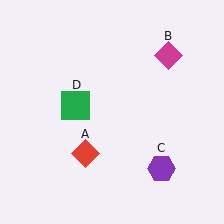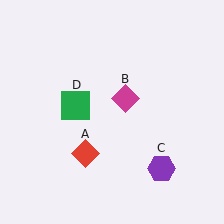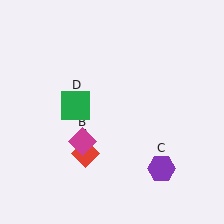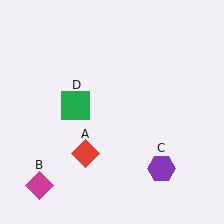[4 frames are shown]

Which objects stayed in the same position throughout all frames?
Red diamond (object A) and purple hexagon (object C) and green square (object D) remained stationary.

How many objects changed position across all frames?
1 object changed position: magenta diamond (object B).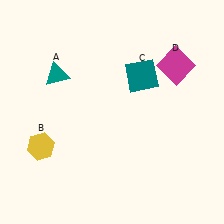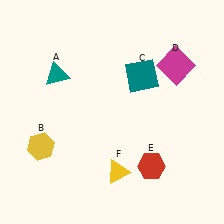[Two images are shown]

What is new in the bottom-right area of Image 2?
A red hexagon (E) was added in the bottom-right area of Image 2.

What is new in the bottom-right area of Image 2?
A yellow triangle (F) was added in the bottom-right area of Image 2.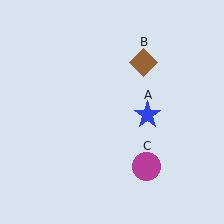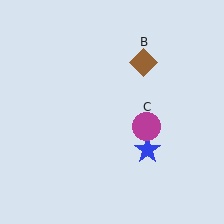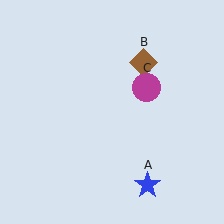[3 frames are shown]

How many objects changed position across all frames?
2 objects changed position: blue star (object A), magenta circle (object C).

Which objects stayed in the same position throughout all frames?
Brown diamond (object B) remained stationary.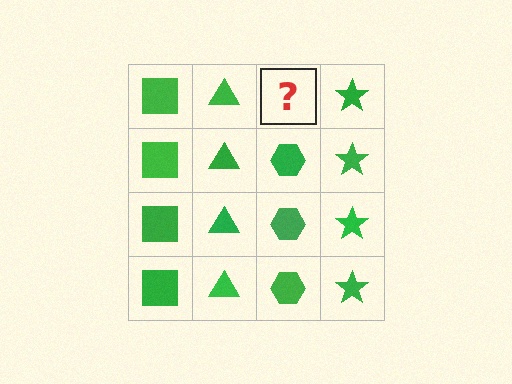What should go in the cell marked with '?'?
The missing cell should contain a green hexagon.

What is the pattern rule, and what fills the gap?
The rule is that each column has a consistent shape. The gap should be filled with a green hexagon.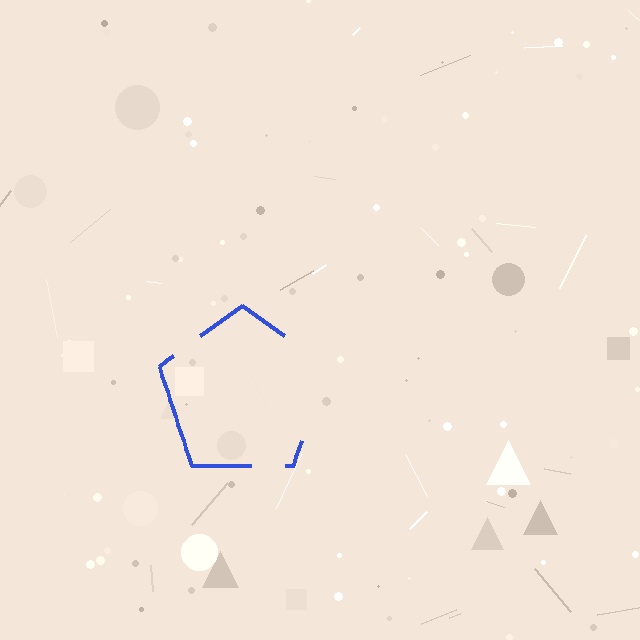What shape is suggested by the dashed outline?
The dashed outline suggests a pentagon.